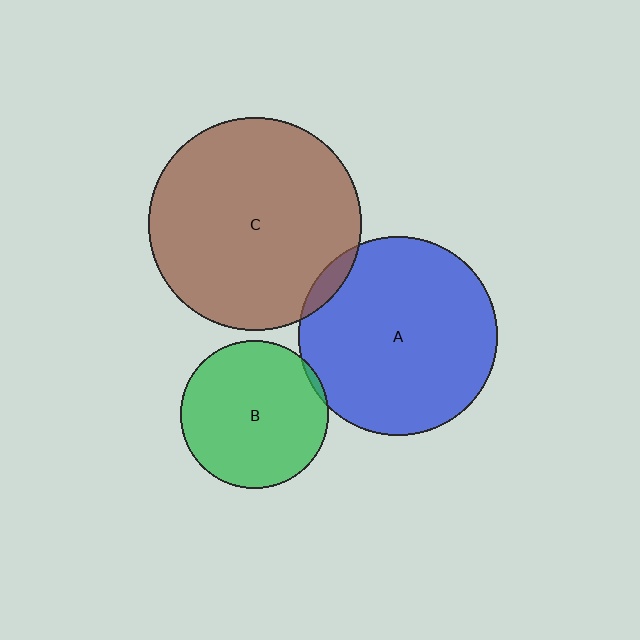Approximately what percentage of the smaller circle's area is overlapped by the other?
Approximately 5%.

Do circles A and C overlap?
Yes.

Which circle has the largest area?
Circle C (brown).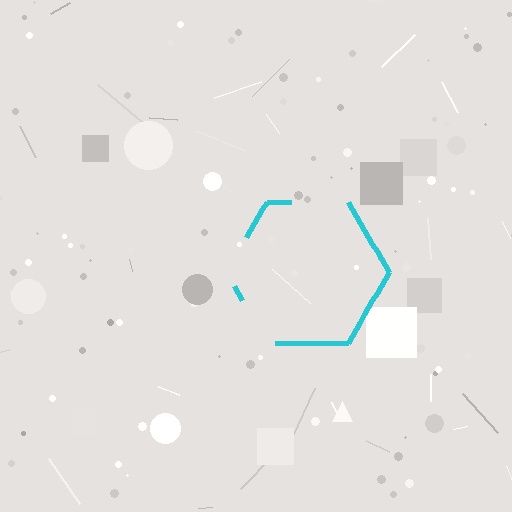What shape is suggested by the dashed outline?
The dashed outline suggests a hexagon.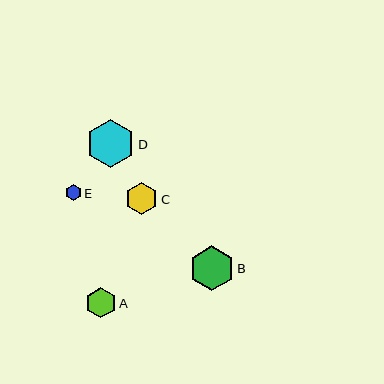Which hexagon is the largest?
Hexagon D is the largest with a size of approximately 48 pixels.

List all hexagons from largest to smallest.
From largest to smallest: D, B, C, A, E.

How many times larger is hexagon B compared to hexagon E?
Hexagon B is approximately 2.8 times the size of hexagon E.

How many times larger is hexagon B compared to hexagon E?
Hexagon B is approximately 2.8 times the size of hexagon E.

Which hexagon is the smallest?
Hexagon E is the smallest with a size of approximately 16 pixels.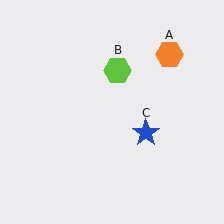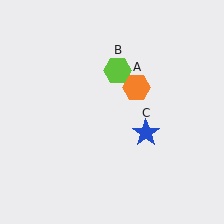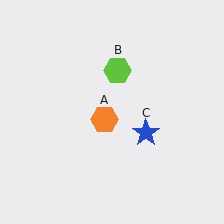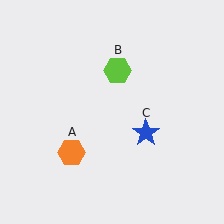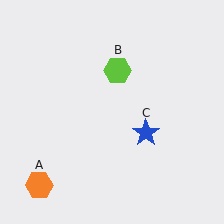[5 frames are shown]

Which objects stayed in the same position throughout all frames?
Lime hexagon (object B) and blue star (object C) remained stationary.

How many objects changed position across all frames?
1 object changed position: orange hexagon (object A).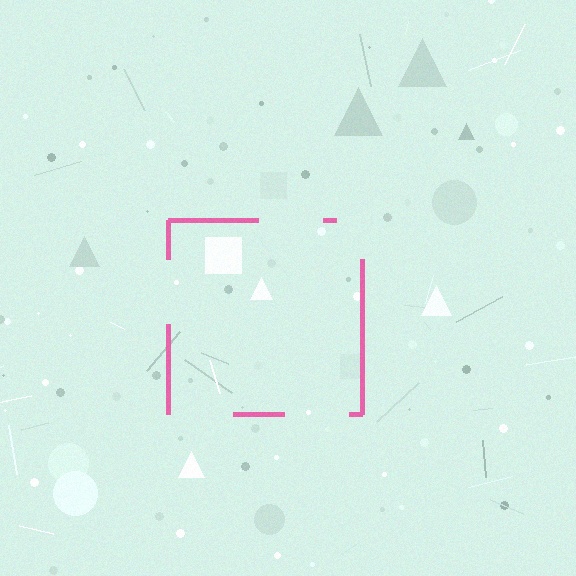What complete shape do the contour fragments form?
The contour fragments form a square.